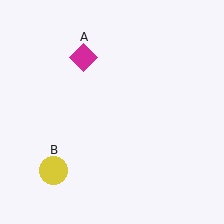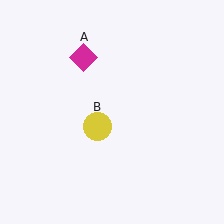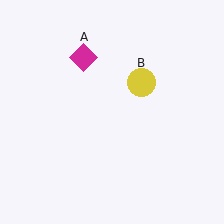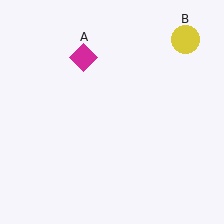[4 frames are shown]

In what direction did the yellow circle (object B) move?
The yellow circle (object B) moved up and to the right.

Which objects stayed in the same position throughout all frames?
Magenta diamond (object A) remained stationary.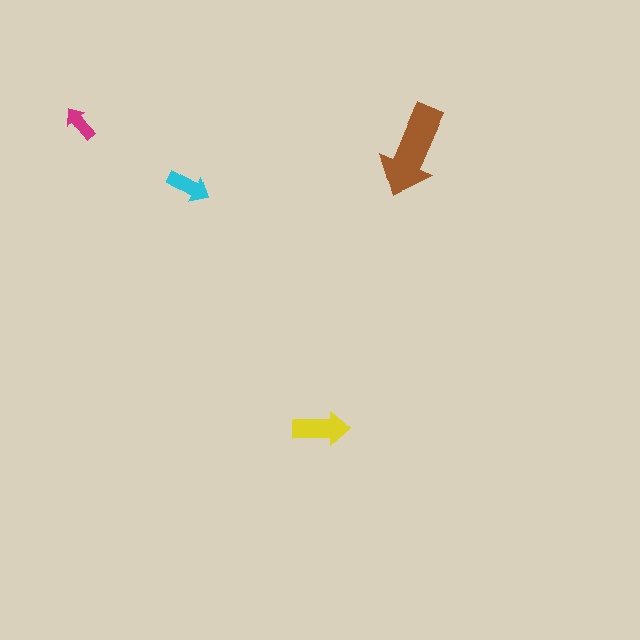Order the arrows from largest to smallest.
the brown one, the yellow one, the cyan one, the magenta one.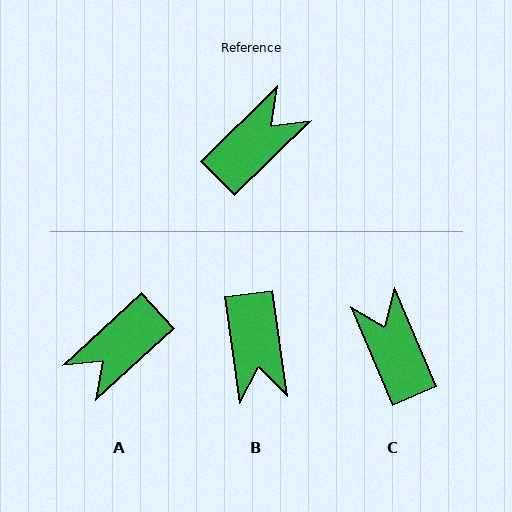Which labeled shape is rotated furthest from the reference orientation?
A, about 178 degrees away.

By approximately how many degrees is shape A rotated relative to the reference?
Approximately 178 degrees counter-clockwise.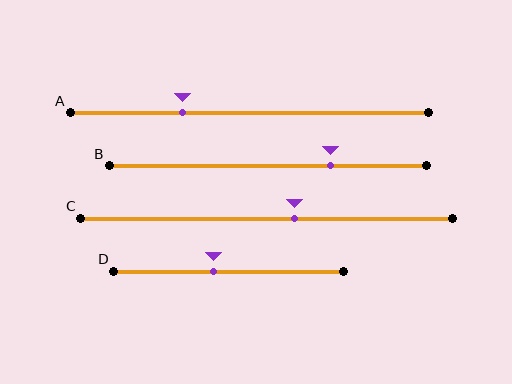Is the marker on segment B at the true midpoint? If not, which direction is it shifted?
No, the marker on segment B is shifted to the right by about 20% of the segment length.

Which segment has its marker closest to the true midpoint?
Segment D has its marker closest to the true midpoint.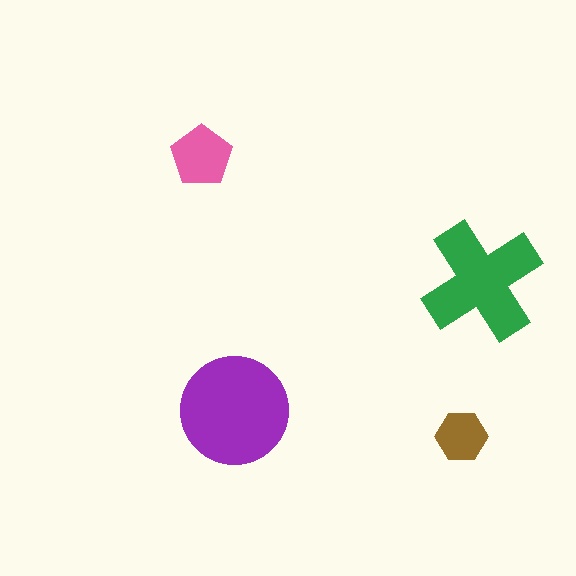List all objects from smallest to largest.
The brown hexagon, the pink pentagon, the green cross, the purple circle.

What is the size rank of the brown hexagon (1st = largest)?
4th.